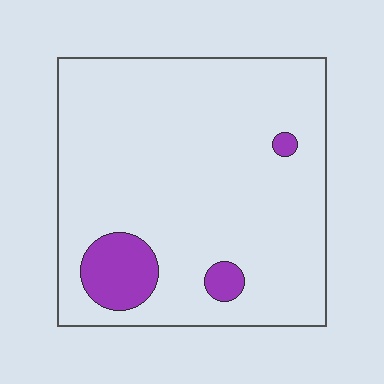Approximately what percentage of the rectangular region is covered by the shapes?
Approximately 10%.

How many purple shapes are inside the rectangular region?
3.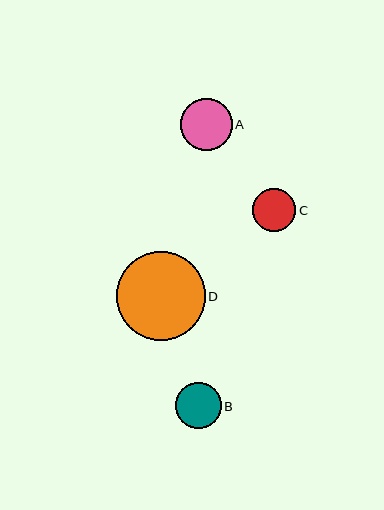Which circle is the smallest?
Circle C is the smallest with a size of approximately 44 pixels.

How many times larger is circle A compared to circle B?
Circle A is approximately 1.1 times the size of circle B.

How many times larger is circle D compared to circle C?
Circle D is approximately 2.0 times the size of circle C.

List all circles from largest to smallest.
From largest to smallest: D, A, B, C.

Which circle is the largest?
Circle D is the largest with a size of approximately 89 pixels.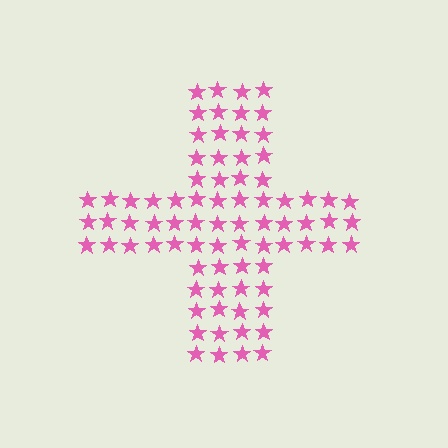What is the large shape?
The large shape is a cross.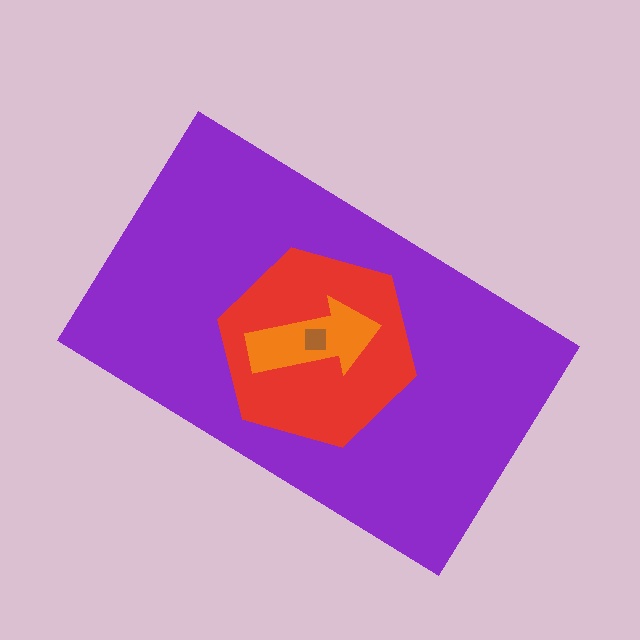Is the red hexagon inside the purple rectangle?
Yes.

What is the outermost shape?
The purple rectangle.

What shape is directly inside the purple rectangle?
The red hexagon.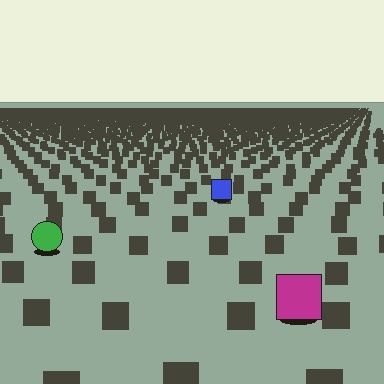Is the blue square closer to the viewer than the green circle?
No. The green circle is closer — you can tell from the texture gradient: the ground texture is coarser near it.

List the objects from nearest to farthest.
From nearest to farthest: the magenta square, the green circle, the blue square.